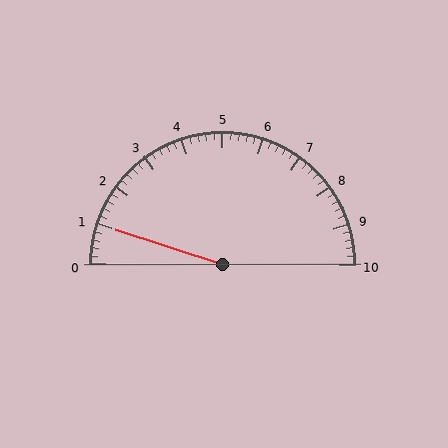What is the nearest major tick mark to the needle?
The nearest major tick mark is 1.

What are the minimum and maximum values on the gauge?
The gauge ranges from 0 to 10.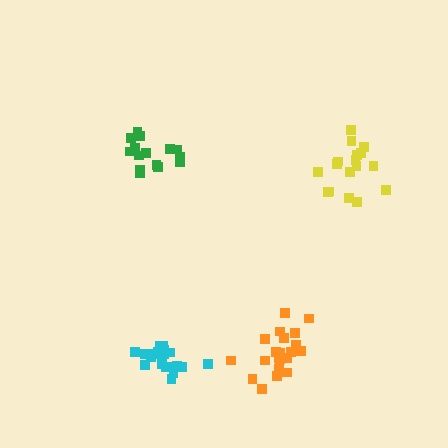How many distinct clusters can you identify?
There are 4 distinct clusters.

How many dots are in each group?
Group 1: 17 dots, Group 2: 21 dots, Group 3: 21 dots, Group 4: 16 dots (75 total).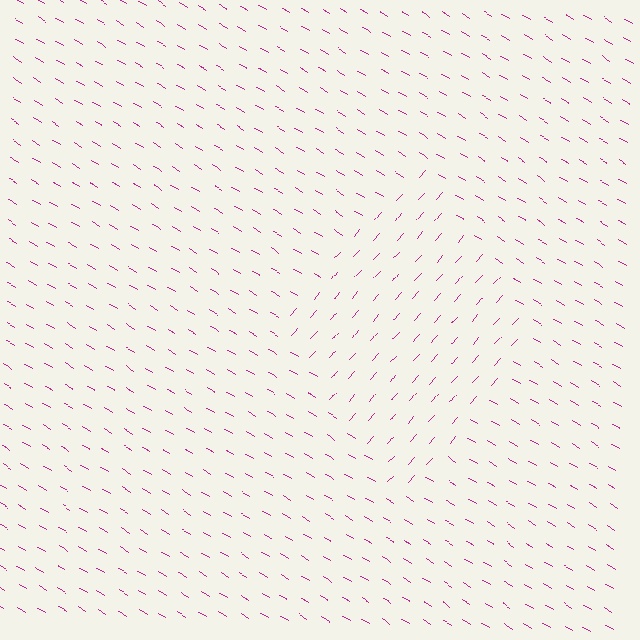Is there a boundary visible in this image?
Yes, there is a texture boundary formed by a change in line orientation.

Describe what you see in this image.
The image is filled with small magenta line segments. A diamond region in the image has lines oriented differently from the surrounding lines, creating a visible texture boundary.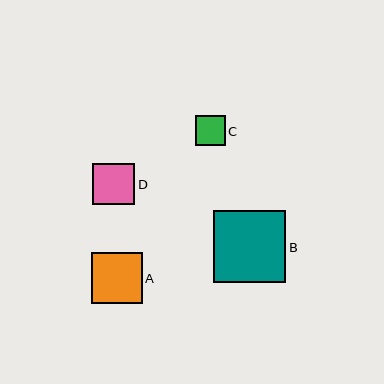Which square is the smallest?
Square C is the smallest with a size of approximately 30 pixels.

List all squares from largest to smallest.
From largest to smallest: B, A, D, C.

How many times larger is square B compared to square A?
Square B is approximately 1.4 times the size of square A.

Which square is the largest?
Square B is the largest with a size of approximately 72 pixels.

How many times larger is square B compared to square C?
Square B is approximately 2.4 times the size of square C.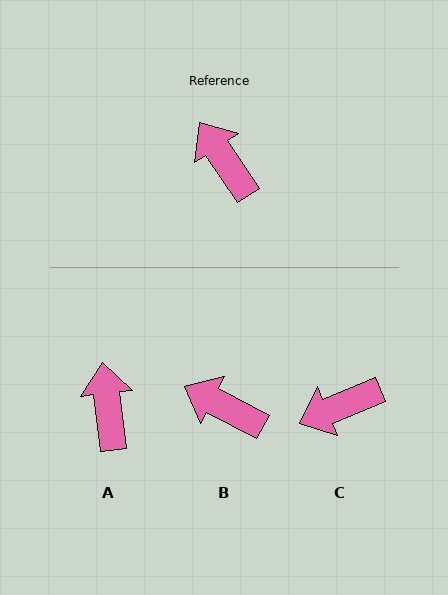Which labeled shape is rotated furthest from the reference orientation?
C, about 79 degrees away.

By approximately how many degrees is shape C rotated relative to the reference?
Approximately 79 degrees counter-clockwise.